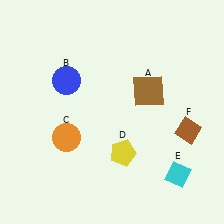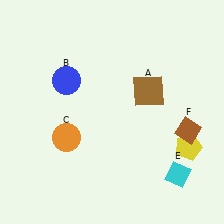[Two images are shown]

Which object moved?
The yellow pentagon (D) moved right.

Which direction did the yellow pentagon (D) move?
The yellow pentagon (D) moved right.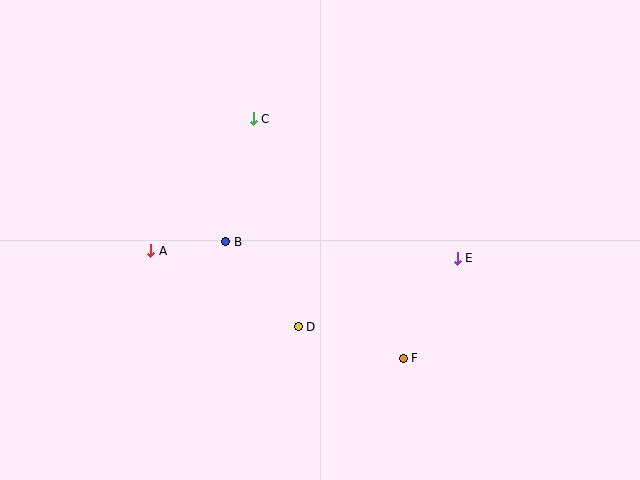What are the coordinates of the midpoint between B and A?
The midpoint between B and A is at (188, 246).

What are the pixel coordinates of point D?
Point D is at (298, 327).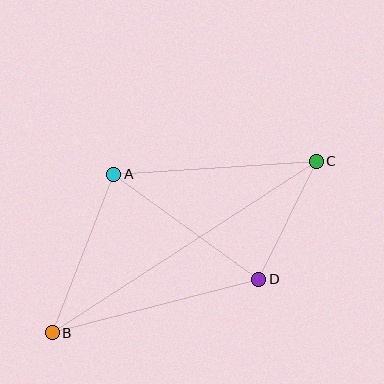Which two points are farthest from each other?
Points B and C are farthest from each other.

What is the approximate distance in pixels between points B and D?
The distance between B and D is approximately 213 pixels.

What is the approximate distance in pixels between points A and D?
The distance between A and D is approximately 179 pixels.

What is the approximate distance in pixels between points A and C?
The distance between A and C is approximately 203 pixels.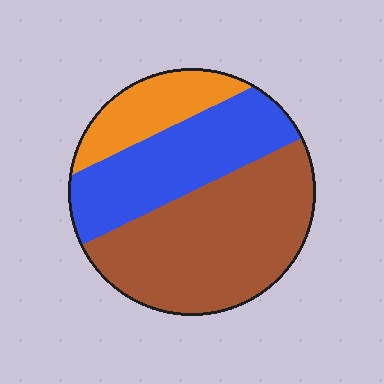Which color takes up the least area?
Orange, at roughly 15%.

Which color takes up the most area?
Brown, at roughly 50%.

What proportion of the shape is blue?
Blue takes up about one third (1/3) of the shape.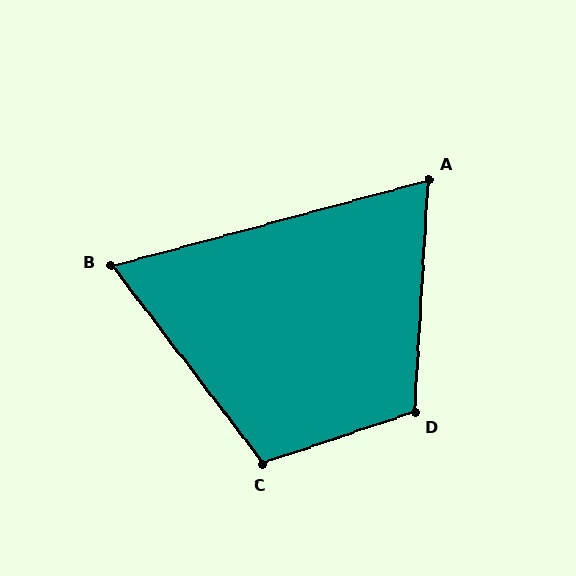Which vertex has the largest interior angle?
D, at approximately 112 degrees.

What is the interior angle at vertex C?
Approximately 108 degrees (obtuse).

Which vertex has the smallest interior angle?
B, at approximately 68 degrees.